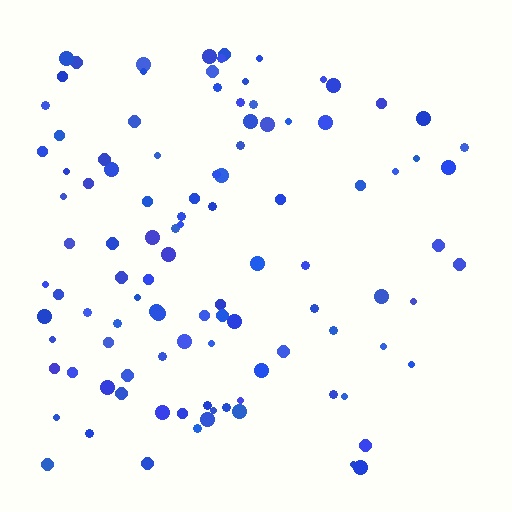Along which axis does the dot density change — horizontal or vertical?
Horizontal.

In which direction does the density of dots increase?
From right to left, with the left side densest.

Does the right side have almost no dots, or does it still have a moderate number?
Still a moderate number, just noticeably fewer than the left.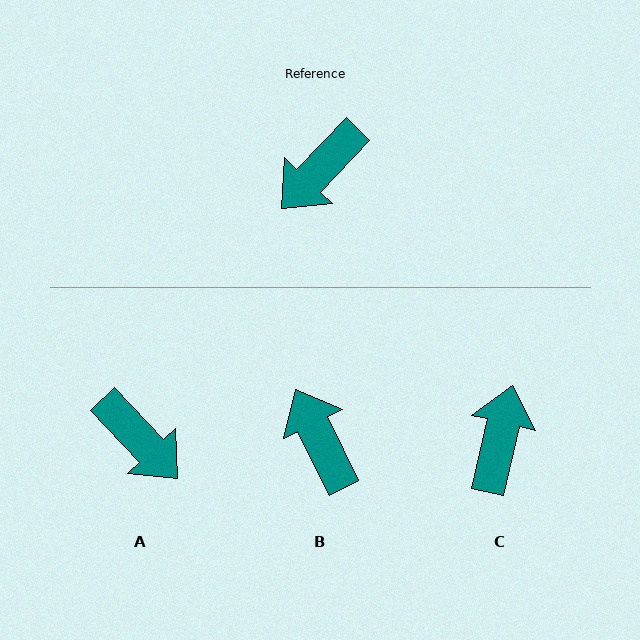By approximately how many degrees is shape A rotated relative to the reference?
Approximately 87 degrees counter-clockwise.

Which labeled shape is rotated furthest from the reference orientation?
C, about 149 degrees away.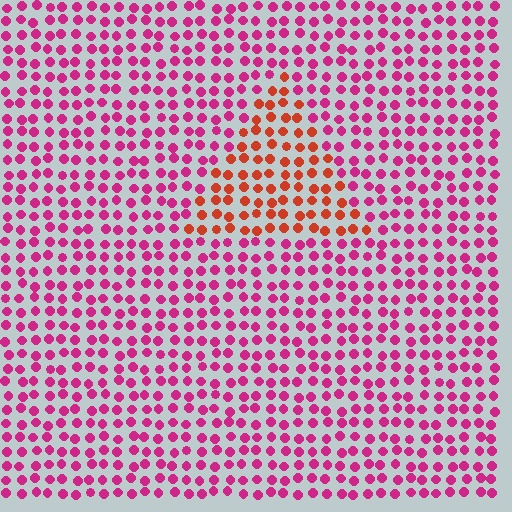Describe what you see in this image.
The image is filled with small magenta elements in a uniform arrangement. A triangle-shaped region is visible where the elements are tinted to a slightly different hue, forming a subtle color boundary.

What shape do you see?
I see a triangle.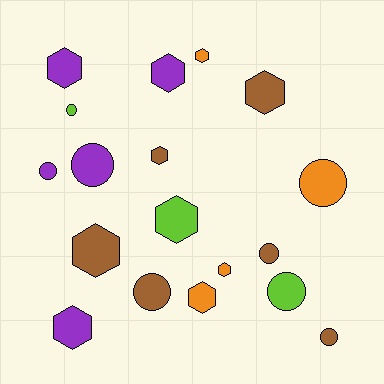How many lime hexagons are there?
There is 1 lime hexagon.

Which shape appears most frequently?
Hexagon, with 10 objects.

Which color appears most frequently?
Brown, with 6 objects.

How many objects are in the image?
There are 18 objects.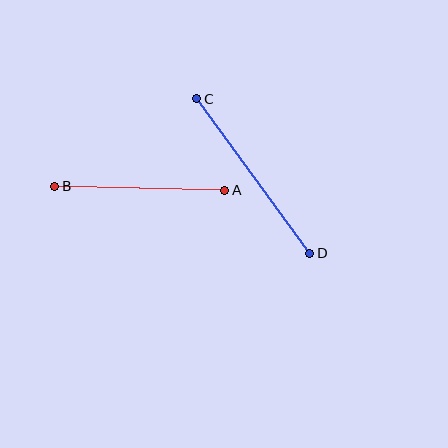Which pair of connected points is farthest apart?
Points C and D are farthest apart.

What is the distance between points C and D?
The distance is approximately 192 pixels.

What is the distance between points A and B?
The distance is approximately 170 pixels.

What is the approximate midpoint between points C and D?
The midpoint is at approximately (253, 176) pixels.